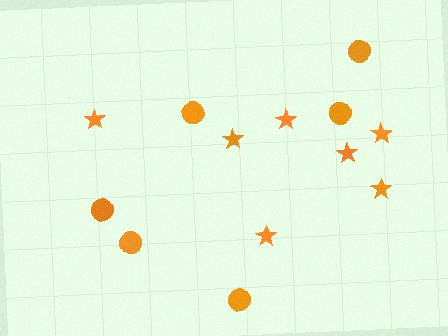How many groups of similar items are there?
There are 2 groups: one group of circles (6) and one group of stars (7).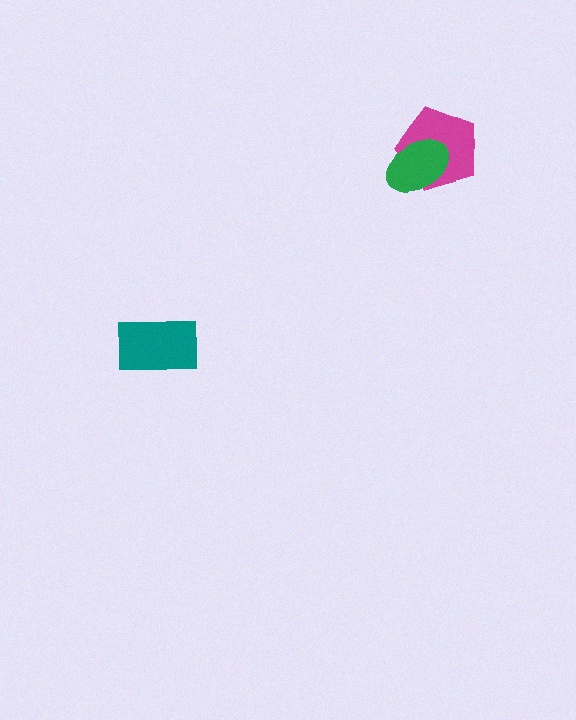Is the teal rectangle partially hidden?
No, no other shape covers it.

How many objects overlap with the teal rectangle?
0 objects overlap with the teal rectangle.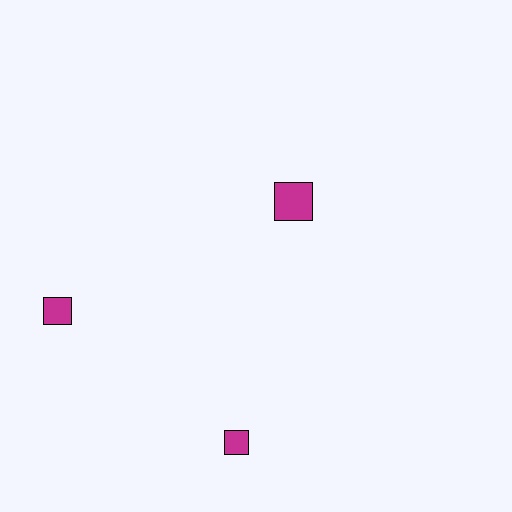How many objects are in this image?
There are 3 objects.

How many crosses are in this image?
There are no crosses.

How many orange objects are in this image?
There are no orange objects.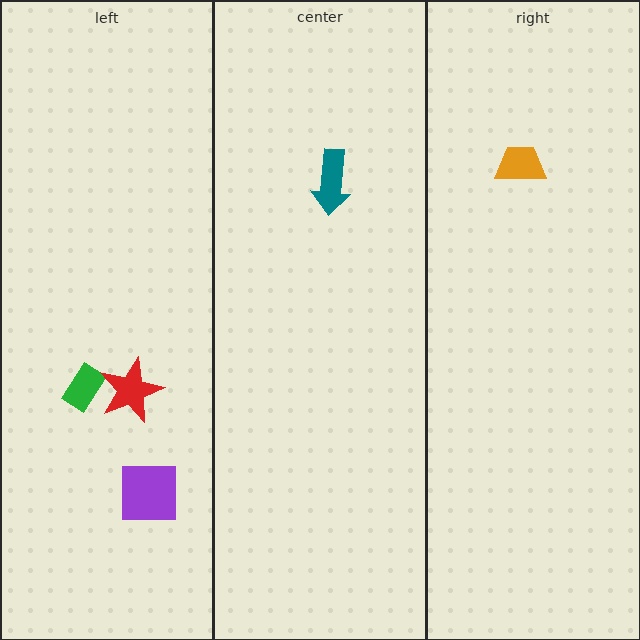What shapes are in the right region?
The orange trapezoid.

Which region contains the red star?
The left region.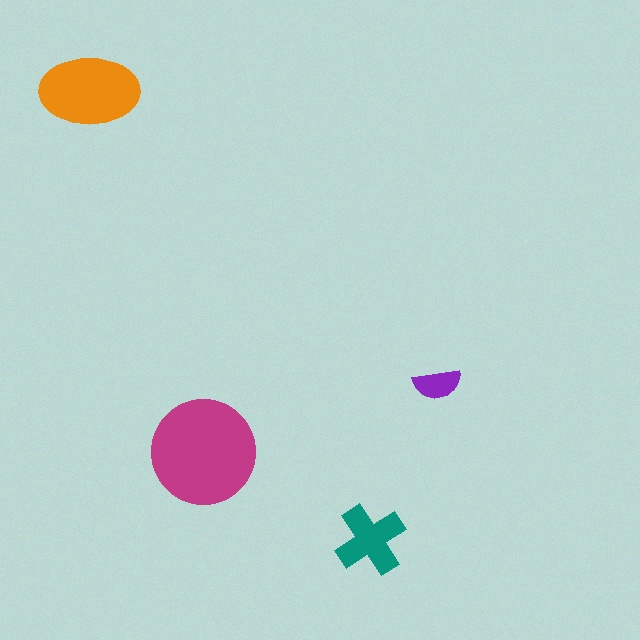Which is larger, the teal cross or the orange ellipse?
The orange ellipse.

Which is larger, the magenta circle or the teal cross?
The magenta circle.